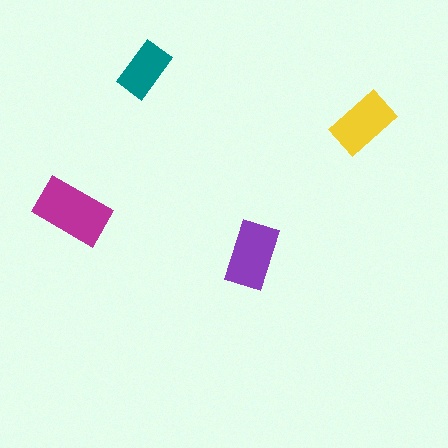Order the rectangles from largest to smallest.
the magenta one, the purple one, the yellow one, the teal one.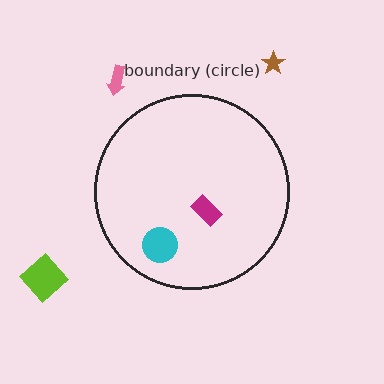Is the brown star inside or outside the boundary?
Outside.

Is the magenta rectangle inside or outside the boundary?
Inside.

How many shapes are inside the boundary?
2 inside, 3 outside.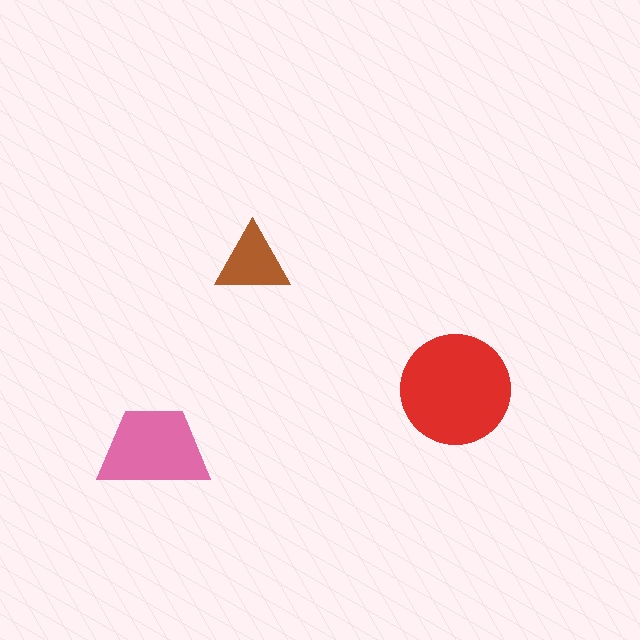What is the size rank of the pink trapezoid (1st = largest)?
2nd.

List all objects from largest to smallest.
The red circle, the pink trapezoid, the brown triangle.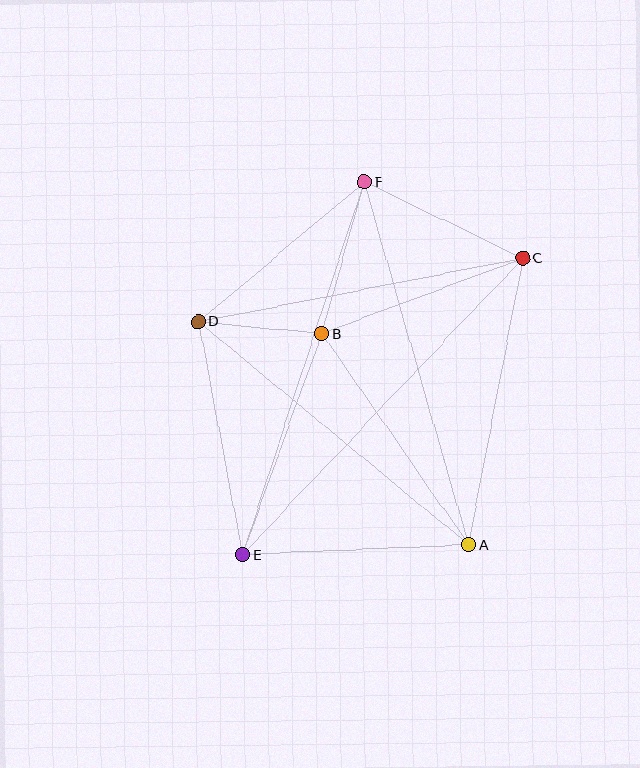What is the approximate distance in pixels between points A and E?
The distance between A and E is approximately 226 pixels.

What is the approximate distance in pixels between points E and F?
The distance between E and F is approximately 392 pixels.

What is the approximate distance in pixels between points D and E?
The distance between D and E is approximately 237 pixels.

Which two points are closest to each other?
Points B and D are closest to each other.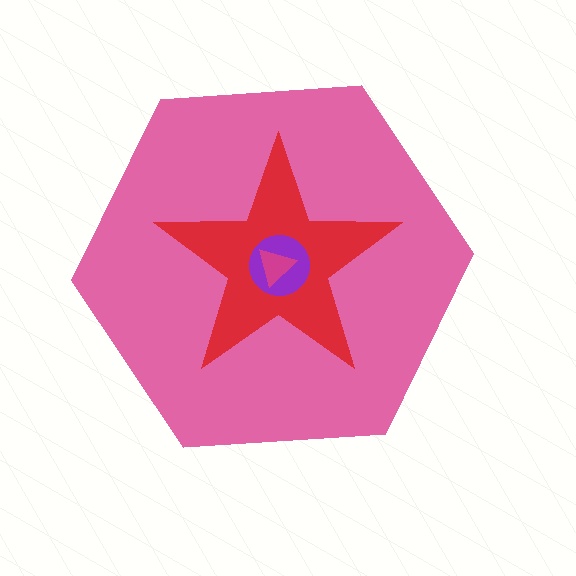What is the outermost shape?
The pink hexagon.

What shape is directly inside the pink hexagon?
The red star.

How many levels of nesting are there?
4.